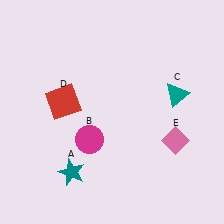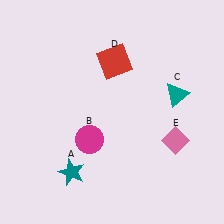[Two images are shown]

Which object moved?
The red square (D) moved right.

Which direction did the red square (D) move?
The red square (D) moved right.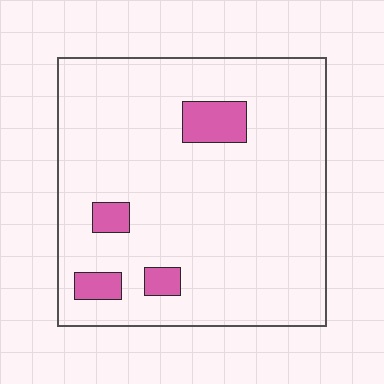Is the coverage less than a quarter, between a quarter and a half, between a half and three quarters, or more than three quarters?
Less than a quarter.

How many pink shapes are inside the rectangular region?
4.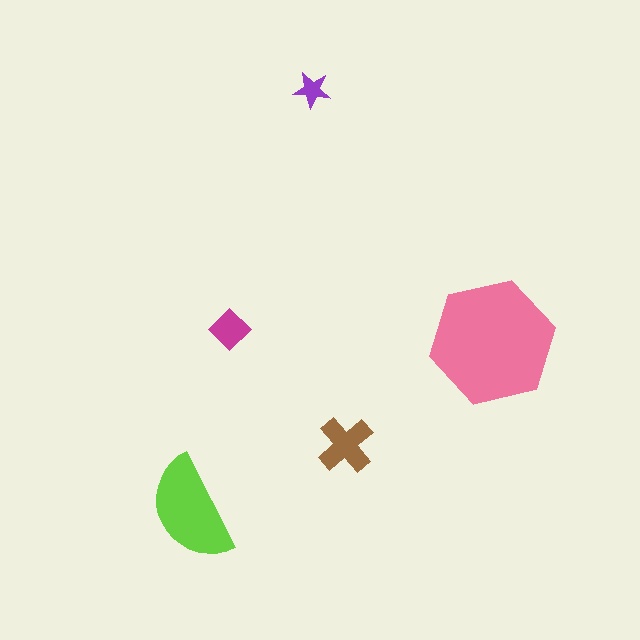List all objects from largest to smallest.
The pink hexagon, the lime semicircle, the brown cross, the magenta diamond, the purple star.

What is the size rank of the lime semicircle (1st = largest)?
2nd.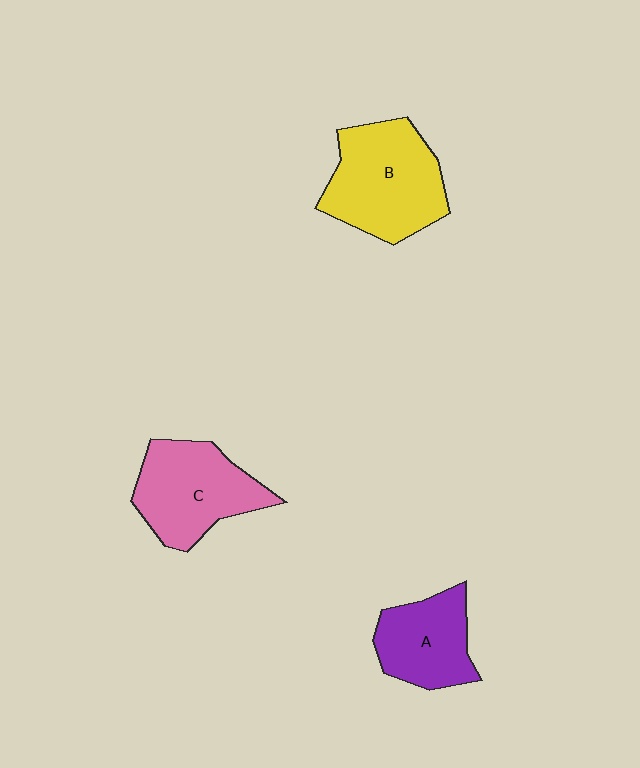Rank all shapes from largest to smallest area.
From largest to smallest: B (yellow), C (pink), A (purple).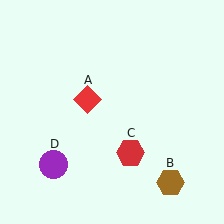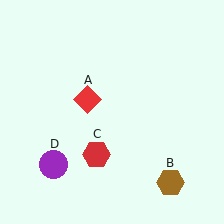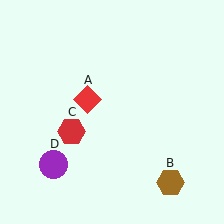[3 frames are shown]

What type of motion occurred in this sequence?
The red hexagon (object C) rotated clockwise around the center of the scene.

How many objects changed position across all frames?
1 object changed position: red hexagon (object C).